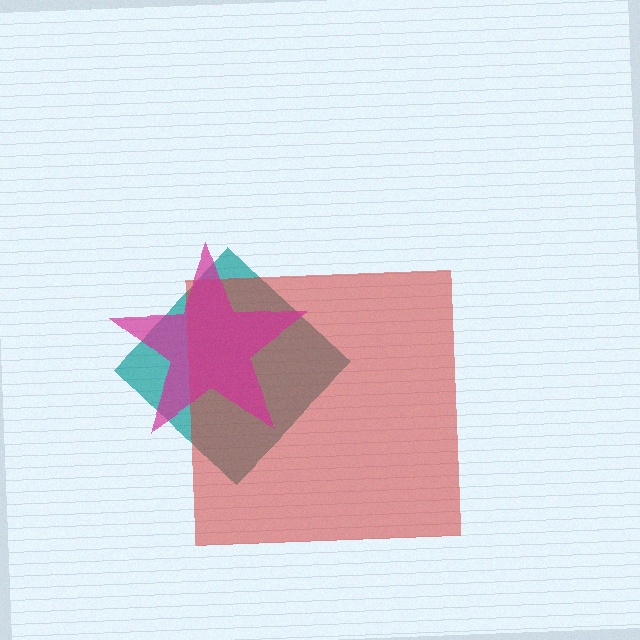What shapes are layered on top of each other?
The layered shapes are: a teal diamond, a red square, a magenta star.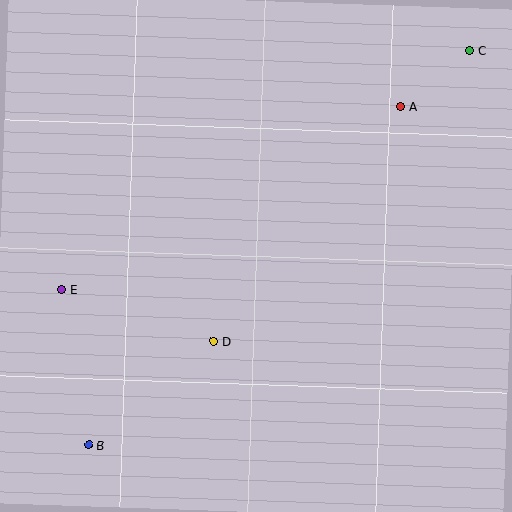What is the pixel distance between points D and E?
The distance between D and E is 161 pixels.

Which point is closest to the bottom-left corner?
Point B is closest to the bottom-left corner.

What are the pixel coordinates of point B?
Point B is at (89, 445).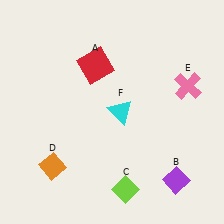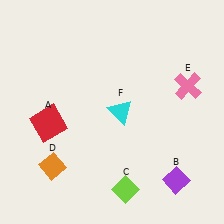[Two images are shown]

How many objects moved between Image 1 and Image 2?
1 object moved between the two images.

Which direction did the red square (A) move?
The red square (A) moved down.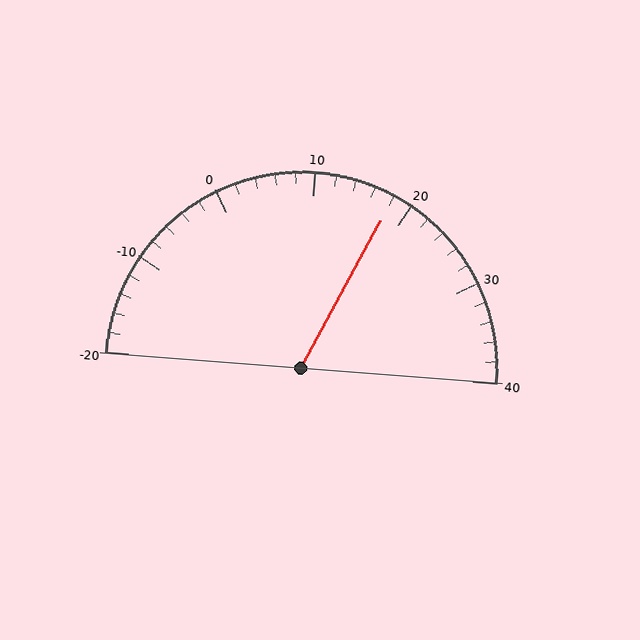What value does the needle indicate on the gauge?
The needle indicates approximately 18.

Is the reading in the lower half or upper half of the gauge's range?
The reading is in the upper half of the range (-20 to 40).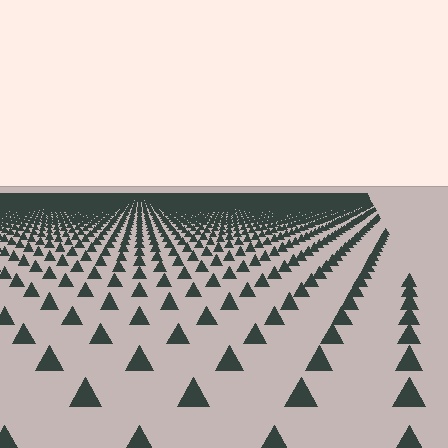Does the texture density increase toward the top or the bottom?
Density increases toward the top.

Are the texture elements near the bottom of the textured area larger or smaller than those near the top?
Larger. Near the bottom, elements are closer to the viewer and appear at a bigger on-screen size.